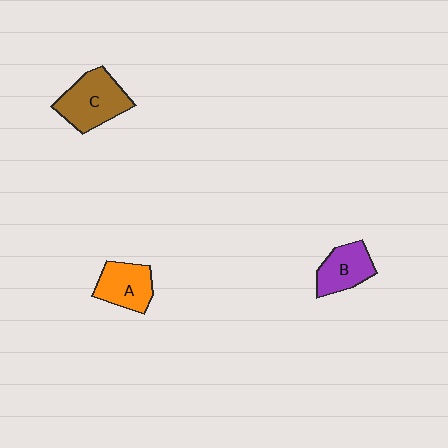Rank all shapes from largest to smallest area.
From largest to smallest: C (brown), A (orange), B (purple).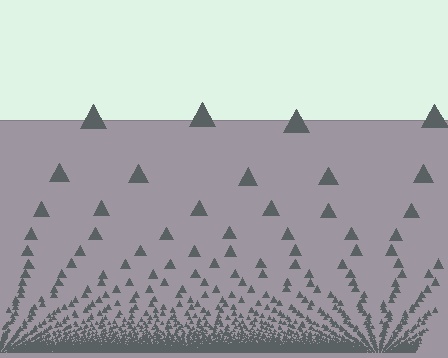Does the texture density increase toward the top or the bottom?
Density increases toward the bottom.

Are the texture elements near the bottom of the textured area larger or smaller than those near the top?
Smaller. The gradient is inverted — elements near the bottom are smaller and denser.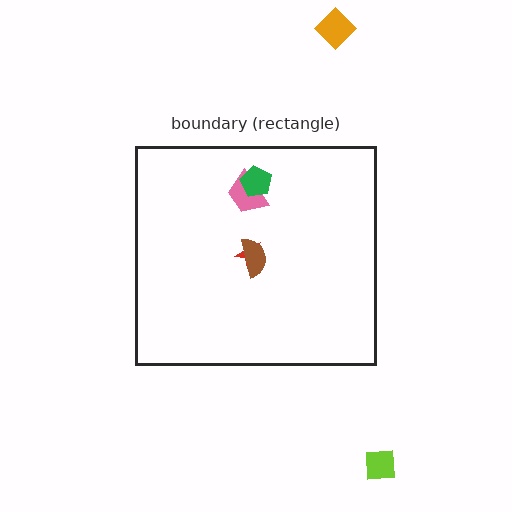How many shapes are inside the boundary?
4 inside, 2 outside.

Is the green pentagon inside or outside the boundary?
Inside.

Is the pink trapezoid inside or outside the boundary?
Inside.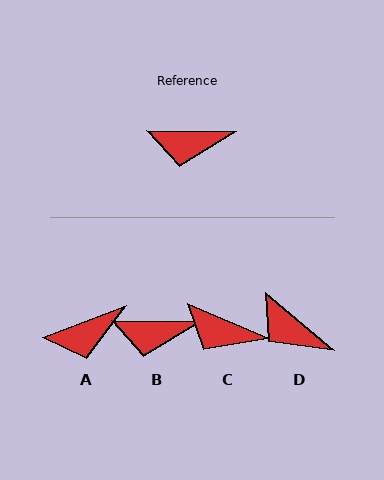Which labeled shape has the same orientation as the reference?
B.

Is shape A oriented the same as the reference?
No, it is off by about 22 degrees.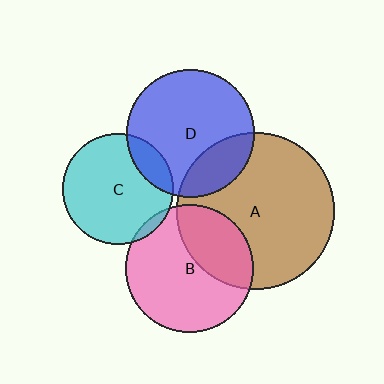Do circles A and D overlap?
Yes.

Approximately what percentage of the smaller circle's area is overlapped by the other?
Approximately 20%.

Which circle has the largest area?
Circle A (brown).